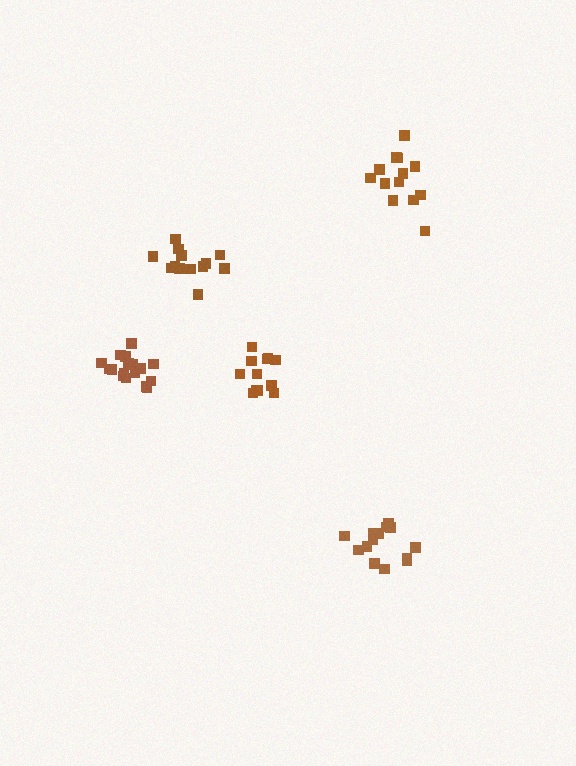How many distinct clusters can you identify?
There are 5 distinct clusters.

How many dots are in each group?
Group 1: 13 dots, Group 2: 14 dots, Group 3: 17 dots, Group 4: 14 dots, Group 5: 12 dots (70 total).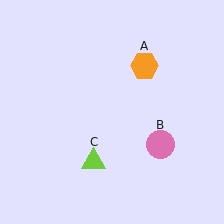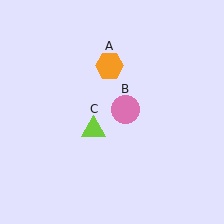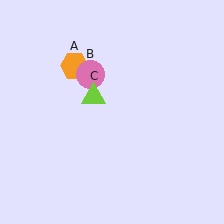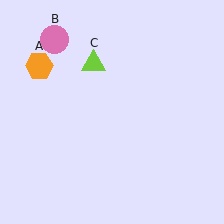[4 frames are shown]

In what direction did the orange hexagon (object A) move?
The orange hexagon (object A) moved left.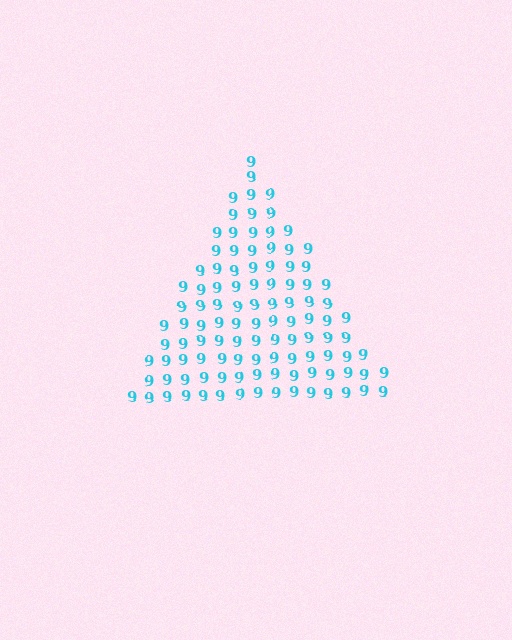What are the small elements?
The small elements are digit 9's.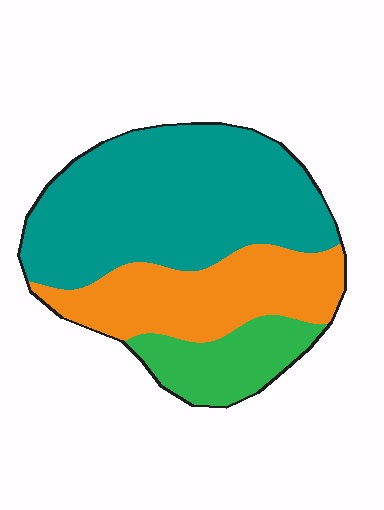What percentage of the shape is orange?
Orange takes up about one third (1/3) of the shape.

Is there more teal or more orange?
Teal.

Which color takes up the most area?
Teal, at roughly 55%.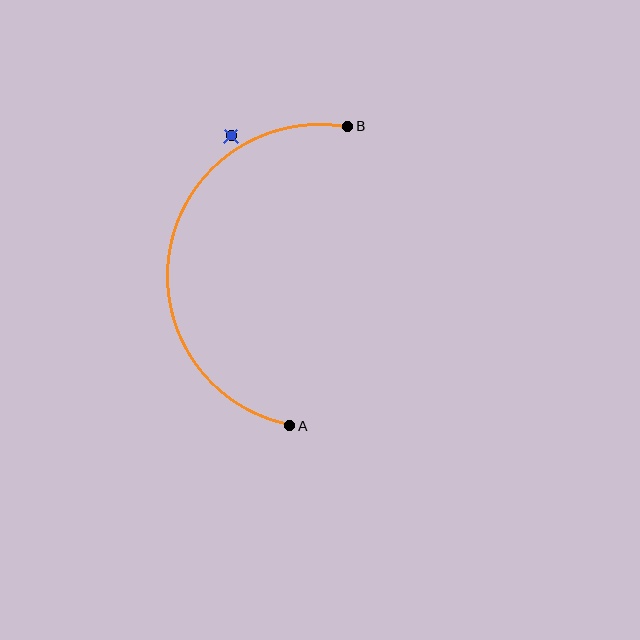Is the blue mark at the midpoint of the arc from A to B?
No — the blue mark does not lie on the arc at all. It sits slightly outside the curve.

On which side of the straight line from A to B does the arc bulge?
The arc bulges to the left of the straight line connecting A and B.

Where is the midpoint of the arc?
The arc midpoint is the point on the curve farthest from the straight line joining A and B. It sits to the left of that line.